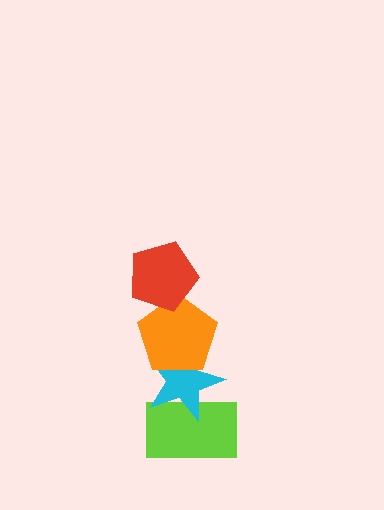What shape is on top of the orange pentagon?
The red pentagon is on top of the orange pentagon.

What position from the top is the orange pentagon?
The orange pentagon is 2nd from the top.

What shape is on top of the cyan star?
The orange pentagon is on top of the cyan star.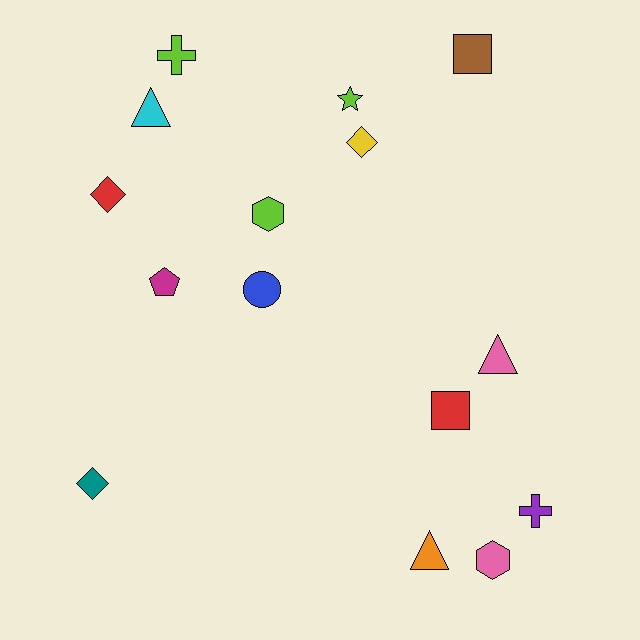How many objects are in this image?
There are 15 objects.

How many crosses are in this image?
There are 2 crosses.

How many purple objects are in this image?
There is 1 purple object.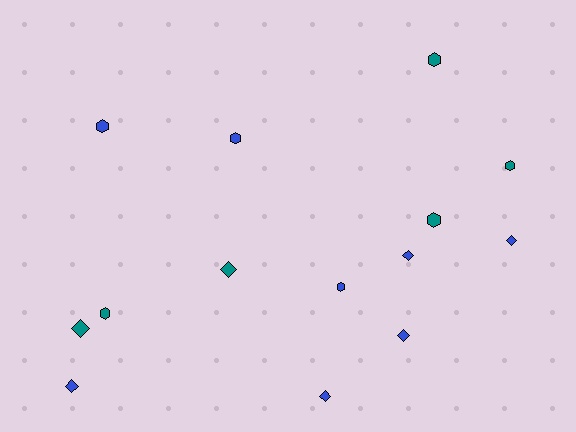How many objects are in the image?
There are 14 objects.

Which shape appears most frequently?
Diamond, with 7 objects.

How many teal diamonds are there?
There are 2 teal diamonds.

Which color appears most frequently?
Blue, with 8 objects.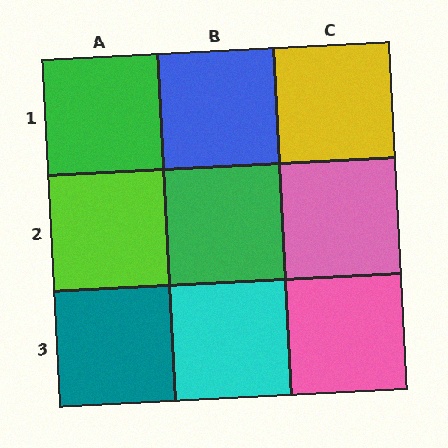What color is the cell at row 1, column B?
Blue.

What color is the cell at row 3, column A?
Teal.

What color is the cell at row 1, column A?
Green.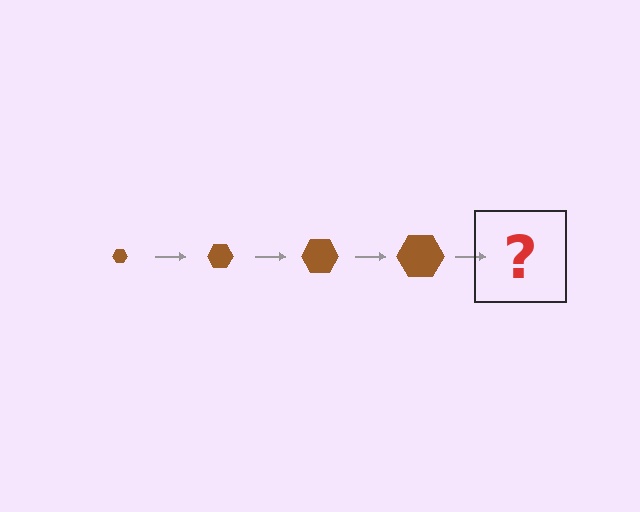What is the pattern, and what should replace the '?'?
The pattern is that the hexagon gets progressively larger each step. The '?' should be a brown hexagon, larger than the previous one.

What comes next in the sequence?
The next element should be a brown hexagon, larger than the previous one.